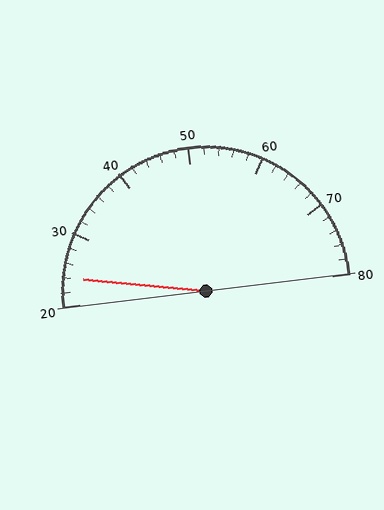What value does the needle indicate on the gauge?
The needle indicates approximately 24.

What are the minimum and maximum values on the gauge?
The gauge ranges from 20 to 80.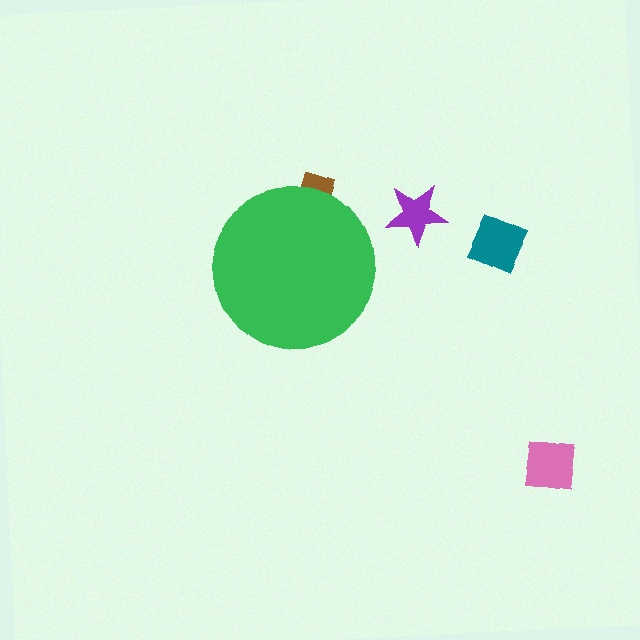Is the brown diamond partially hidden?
Yes, the brown diamond is partially hidden behind the green circle.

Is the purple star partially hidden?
No, the purple star is fully visible.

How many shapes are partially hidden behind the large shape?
1 shape is partially hidden.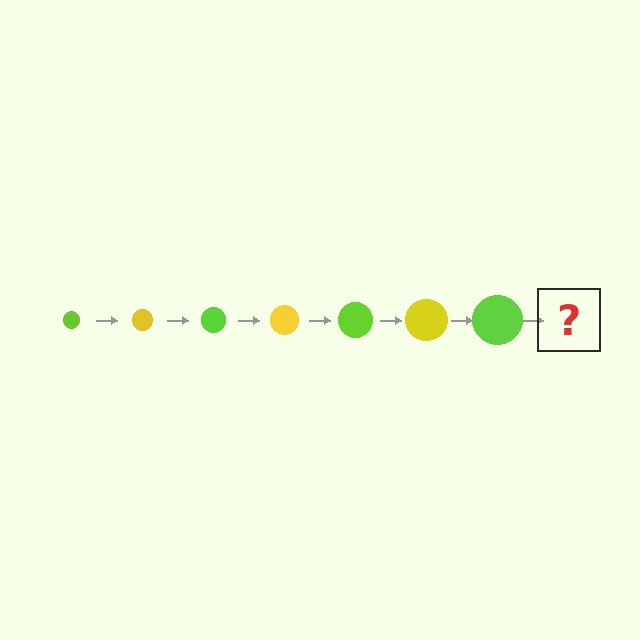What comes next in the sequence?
The next element should be a yellow circle, larger than the previous one.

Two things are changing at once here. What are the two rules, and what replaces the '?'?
The two rules are that the circle grows larger each step and the color cycles through lime and yellow. The '?' should be a yellow circle, larger than the previous one.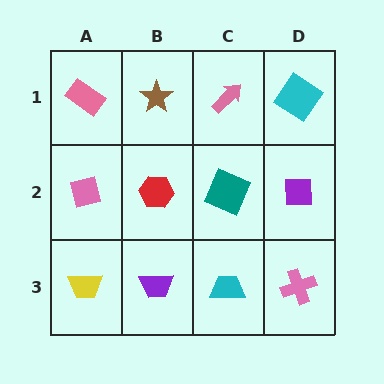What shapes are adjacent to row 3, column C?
A teal square (row 2, column C), a purple trapezoid (row 3, column B), a pink cross (row 3, column D).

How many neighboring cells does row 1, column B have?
3.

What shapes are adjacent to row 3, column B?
A red hexagon (row 2, column B), a yellow trapezoid (row 3, column A), a cyan trapezoid (row 3, column C).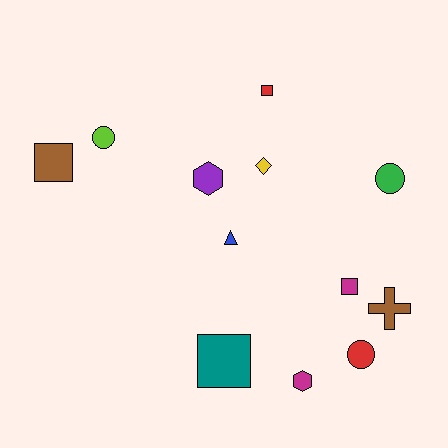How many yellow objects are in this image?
There is 1 yellow object.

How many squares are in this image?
There are 4 squares.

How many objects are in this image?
There are 12 objects.